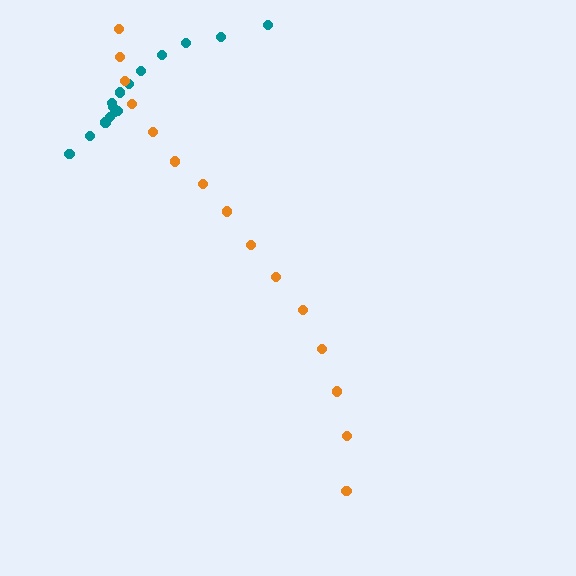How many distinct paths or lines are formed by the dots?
There are 2 distinct paths.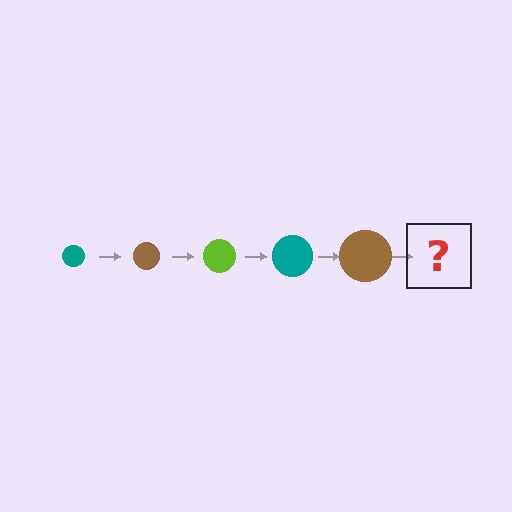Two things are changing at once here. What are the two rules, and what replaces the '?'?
The two rules are that the circle grows larger each step and the color cycles through teal, brown, and lime. The '?' should be a lime circle, larger than the previous one.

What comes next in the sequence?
The next element should be a lime circle, larger than the previous one.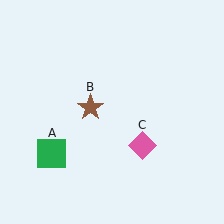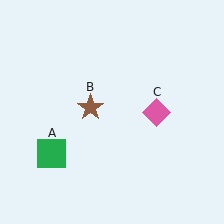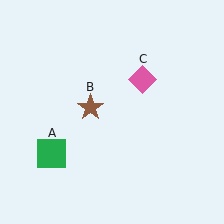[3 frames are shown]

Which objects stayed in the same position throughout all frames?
Green square (object A) and brown star (object B) remained stationary.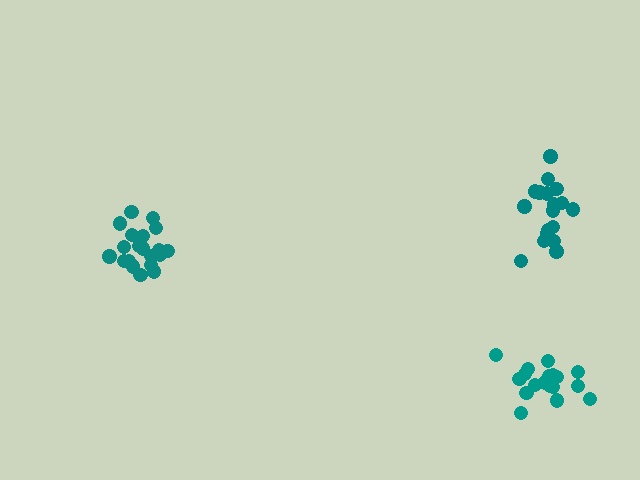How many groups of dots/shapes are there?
There are 3 groups.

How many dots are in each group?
Group 1: 20 dots, Group 2: 18 dots, Group 3: 18 dots (56 total).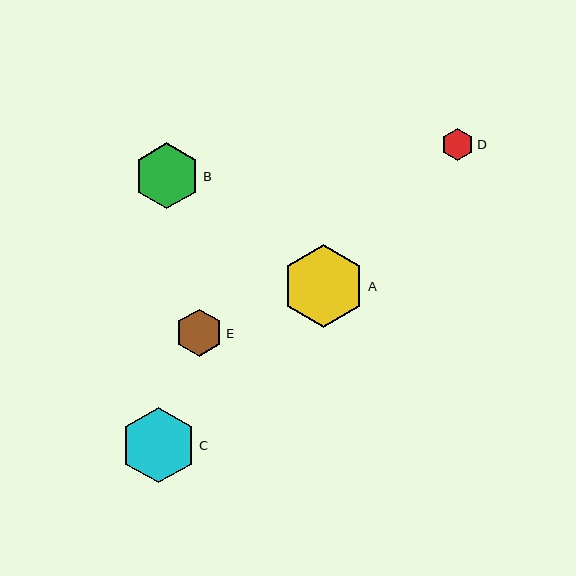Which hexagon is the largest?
Hexagon A is the largest with a size of approximately 83 pixels.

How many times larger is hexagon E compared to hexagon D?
Hexagon E is approximately 1.5 times the size of hexagon D.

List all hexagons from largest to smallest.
From largest to smallest: A, C, B, E, D.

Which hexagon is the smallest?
Hexagon D is the smallest with a size of approximately 32 pixels.